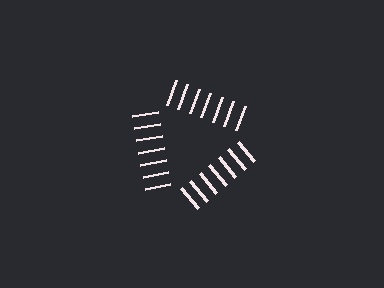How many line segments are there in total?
21 — 7 along each of the 3 edges.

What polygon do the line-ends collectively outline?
An illusory triangle — the line segments terminate on its edges but no continuous stroke is drawn.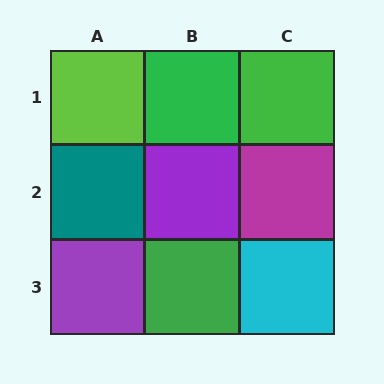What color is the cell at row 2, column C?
Magenta.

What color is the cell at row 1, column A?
Lime.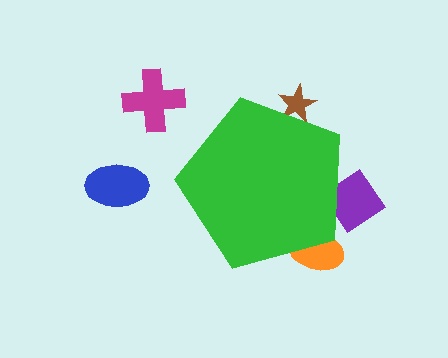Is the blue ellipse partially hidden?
No, the blue ellipse is fully visible.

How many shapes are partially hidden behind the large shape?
3 shapes are partially hidden.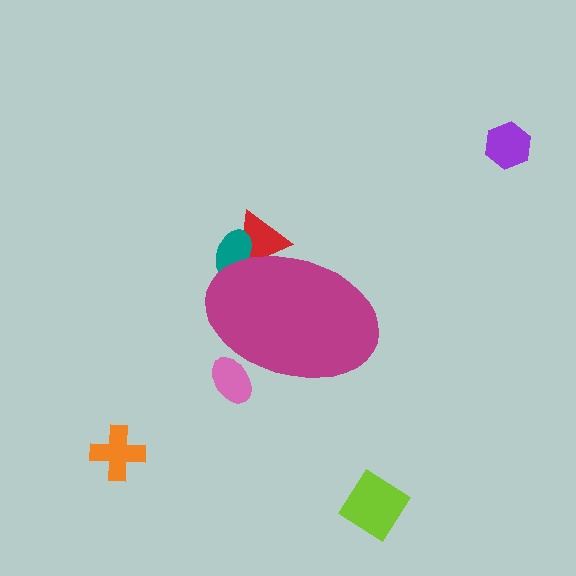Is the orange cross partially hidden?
No, the orange cross is fully visible.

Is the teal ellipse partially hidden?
Yes, the teal ellipse is partially hidden behind the magenta ellipse.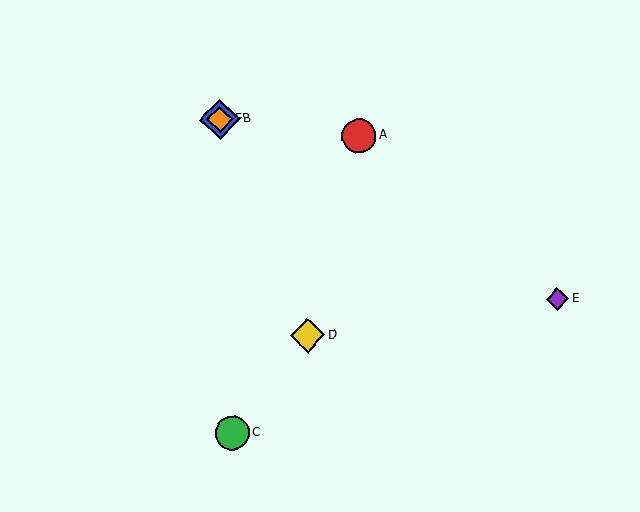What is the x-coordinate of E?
Object E is at x≈557.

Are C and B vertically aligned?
Yes, both are at x≈232.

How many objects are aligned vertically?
3 objects (B, C, F) are aligned vertically.